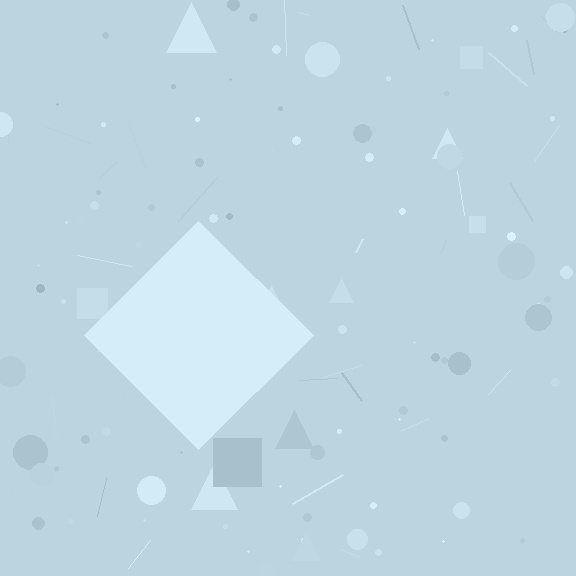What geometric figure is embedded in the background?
A diamond is embedded in the background.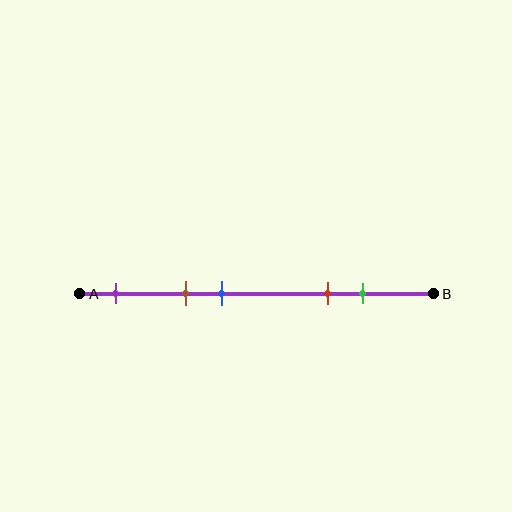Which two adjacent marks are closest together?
The brown and blue marks are the closest adjacent pair.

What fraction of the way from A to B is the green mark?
The green mark is approximately 80% (0.8) of the way from A to B.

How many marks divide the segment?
There are 5 marks dividing the segment.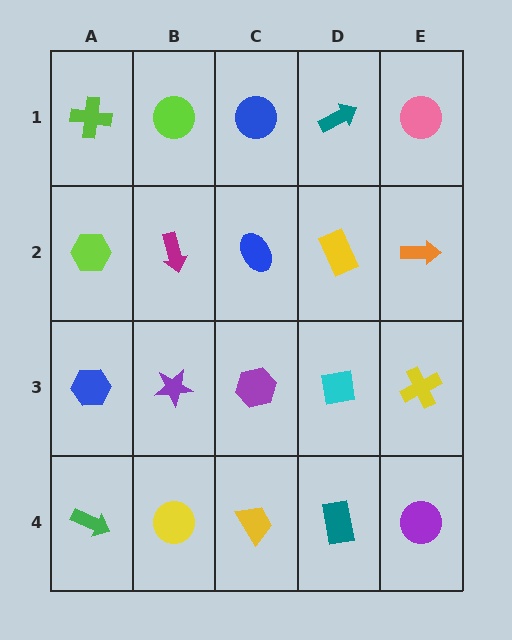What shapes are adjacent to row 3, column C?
A blue ellipse (row 2, column C), a yellow trapezoid (row 4, column C), a purple star (row 3, column B), a cyan square (row 3, column D).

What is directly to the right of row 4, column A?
A yellow circle.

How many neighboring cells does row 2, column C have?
4.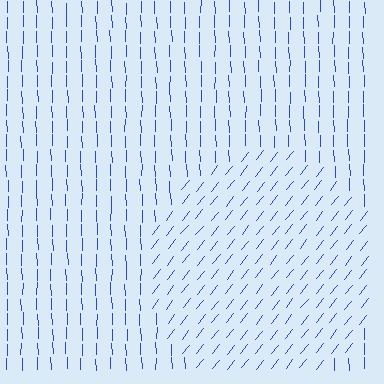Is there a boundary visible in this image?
Yes, there is a texture boundary formed by a change in line orientation.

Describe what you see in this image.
The image is filled with small blue line segments. A circle region in the image has lines oriented differently from the surrounding lines, creating a visible texture boundary.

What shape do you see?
I see a circle.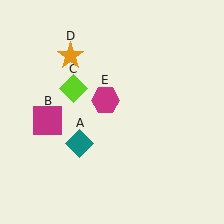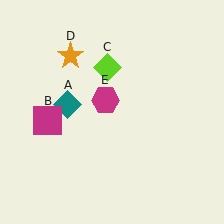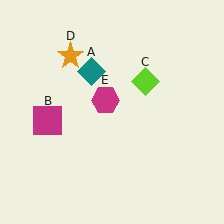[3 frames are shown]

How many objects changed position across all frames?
2 objects changed position: teal diamond (object A), lime diamond (object C).